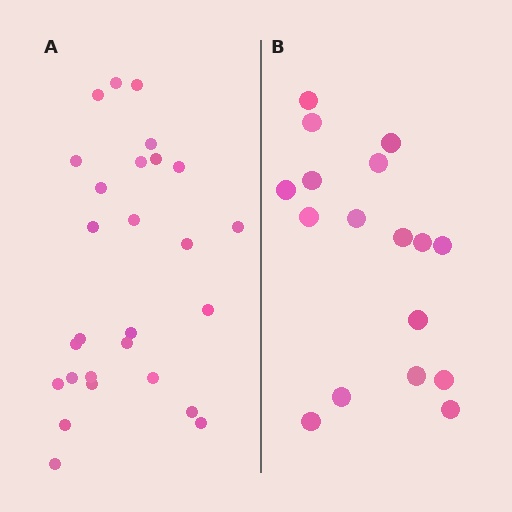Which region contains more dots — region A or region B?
Region A (the left region) has more dots.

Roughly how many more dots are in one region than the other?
Region A has roughly 10 or so more dots than region B.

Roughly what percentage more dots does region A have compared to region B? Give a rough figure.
About 60% more.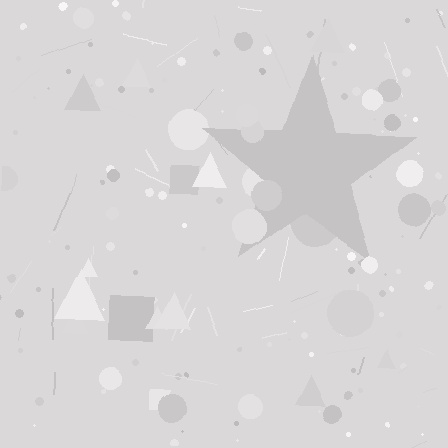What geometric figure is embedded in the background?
A star is embedded in the background.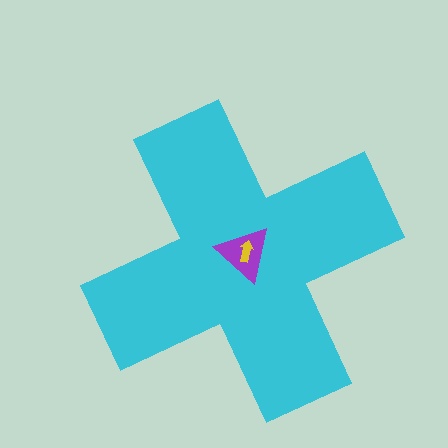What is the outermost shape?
The cyan cross.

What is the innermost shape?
The yellow arrow.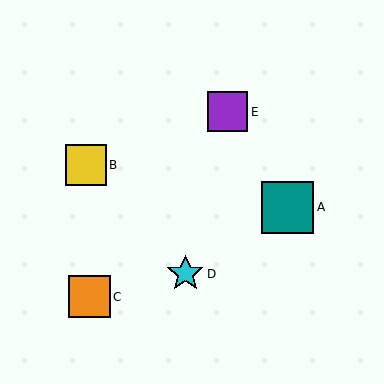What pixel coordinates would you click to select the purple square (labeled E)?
Click at (228, 112) to select the purple square E.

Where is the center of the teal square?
The center of the teal square is at (287, 207).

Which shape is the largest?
The teal square (labeled A) is the largest.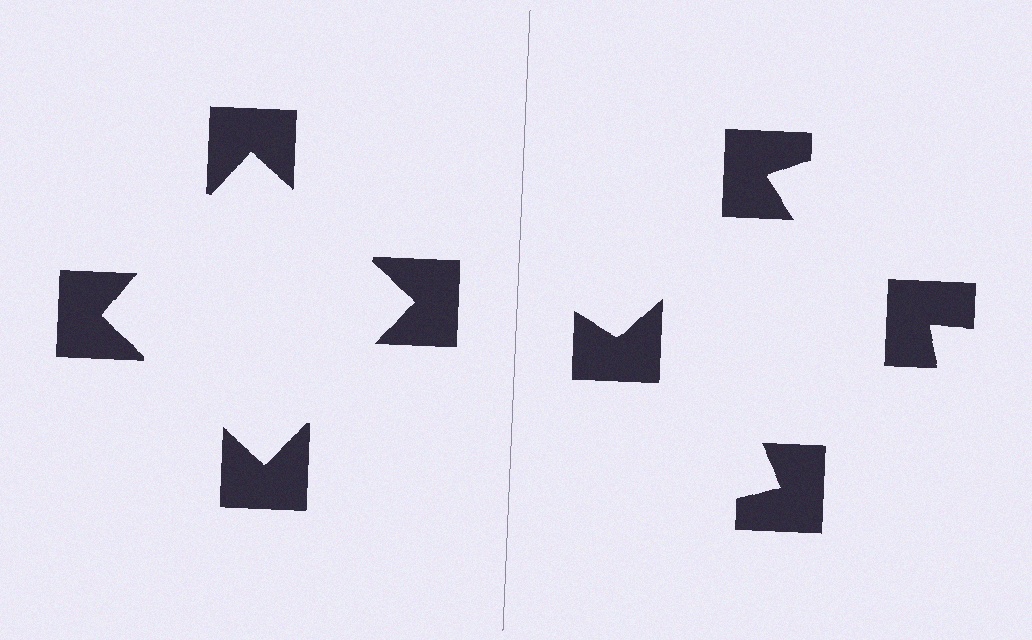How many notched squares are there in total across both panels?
8 — 4 on each side.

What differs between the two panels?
The notched squares are positioned identically on both sides; only the wedge orientations differ. On the left they align to a square; on the right they are misaligned.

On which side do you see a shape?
An illusory square appears on the left side. On the right side the wedge cuts are rotated, so no coherent shape forms.